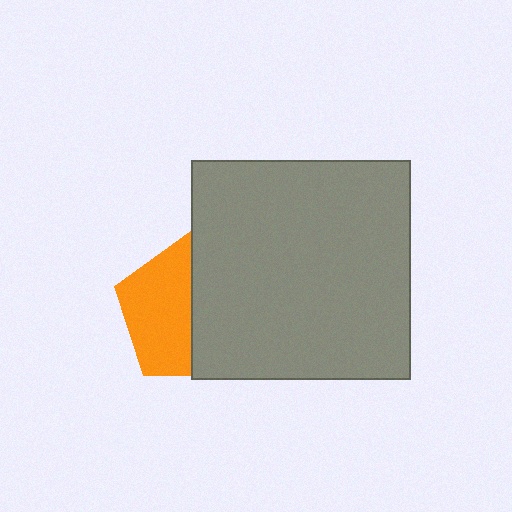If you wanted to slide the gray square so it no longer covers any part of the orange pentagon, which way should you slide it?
Slide it right — that is the most direct way to separate the two shapes.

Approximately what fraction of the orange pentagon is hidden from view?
Roughly 49% of the orange pentagon is hidden behind the gray square.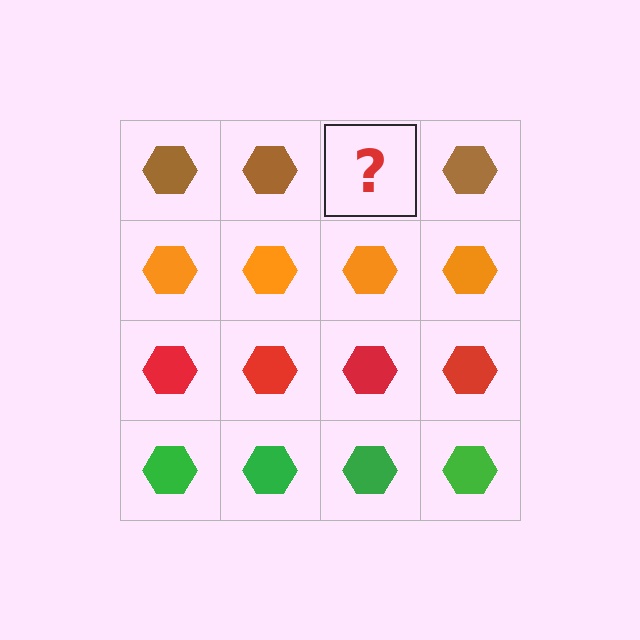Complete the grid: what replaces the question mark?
The question mark should be replaced with a brown hexagon.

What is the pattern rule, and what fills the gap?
The rule is that each row has a consistent color. The gap should be filled with a brown hexagon.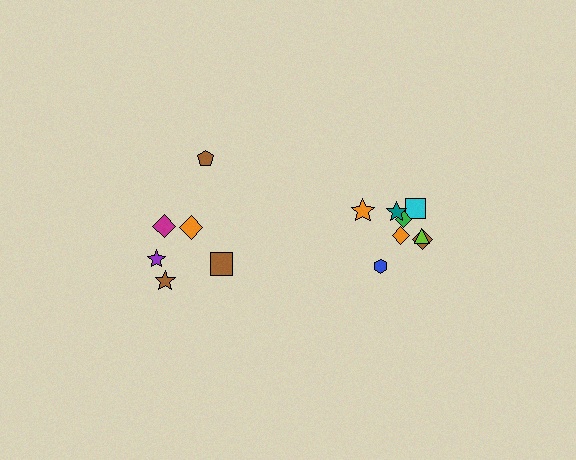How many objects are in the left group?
There are 6 objects.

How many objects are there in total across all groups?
There are 14 objects.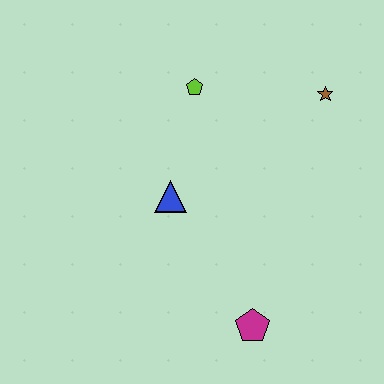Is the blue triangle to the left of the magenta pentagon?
Yes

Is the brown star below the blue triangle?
No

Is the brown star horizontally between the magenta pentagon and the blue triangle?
No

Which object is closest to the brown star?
The lime pentagon is closest to the brown star.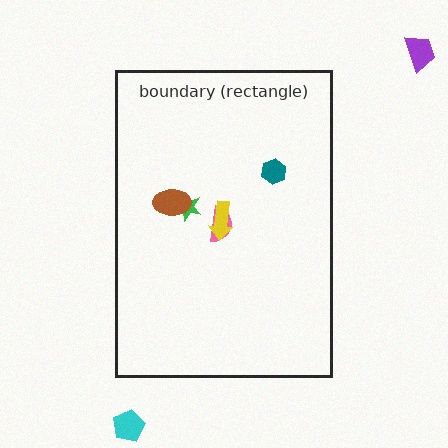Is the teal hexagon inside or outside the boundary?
Inside.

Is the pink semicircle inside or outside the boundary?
Inside.